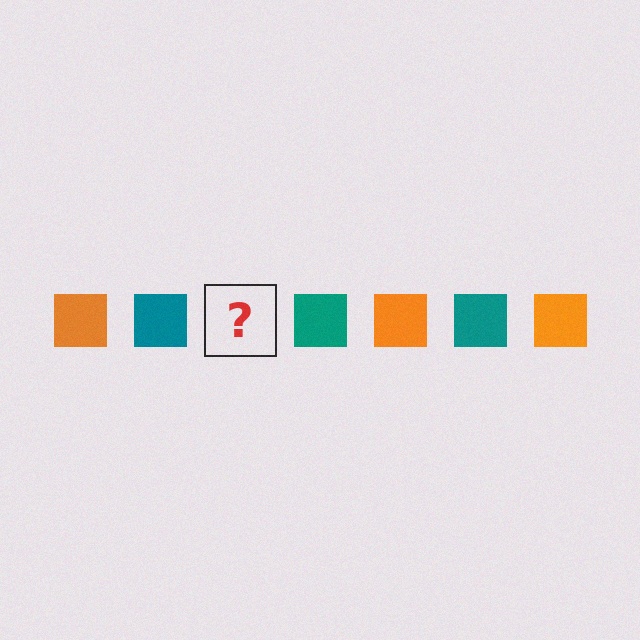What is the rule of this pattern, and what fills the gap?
The rule is that the pattern cycles through orange, teal squares. The gap should be filled with an orange square.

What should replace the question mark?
The question mark should be replaced with an orange square.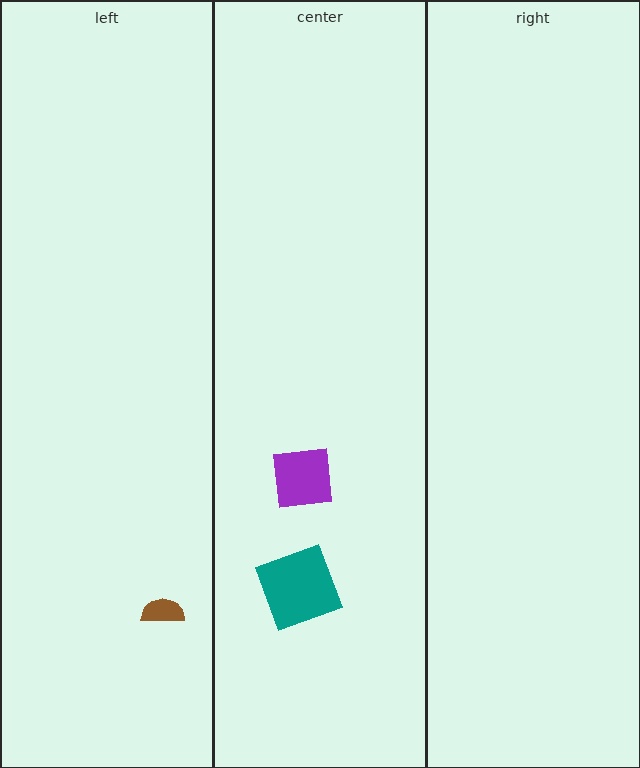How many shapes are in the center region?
2.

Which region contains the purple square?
The center region.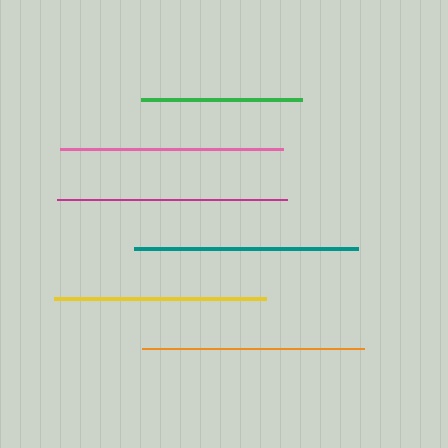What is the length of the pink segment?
The pink segment is approximately 223 pixels long.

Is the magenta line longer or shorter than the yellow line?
The magenta line is longer than the yellow line.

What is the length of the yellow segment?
The yellow segment is approximately 212 pixels long.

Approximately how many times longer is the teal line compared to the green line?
The teal line is approximately 1.4 times the length of the green line.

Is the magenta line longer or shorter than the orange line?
The magenta line is longer than the orange line.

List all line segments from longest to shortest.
From longest to shortest: magenta, teal, pink, orange, yellow, green.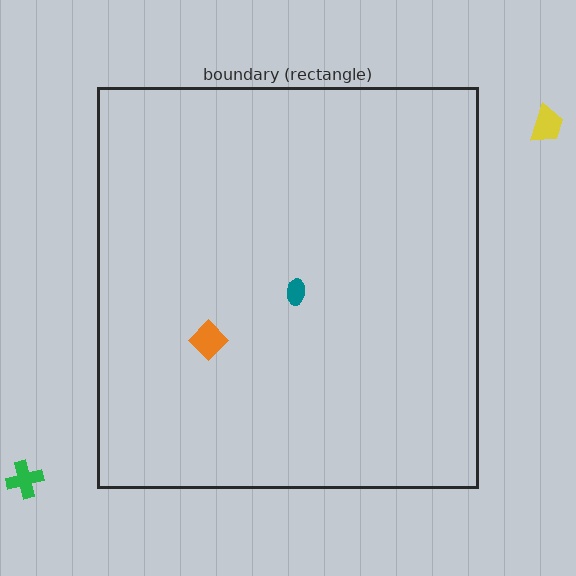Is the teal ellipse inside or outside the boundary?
Inside.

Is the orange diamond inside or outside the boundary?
Inside.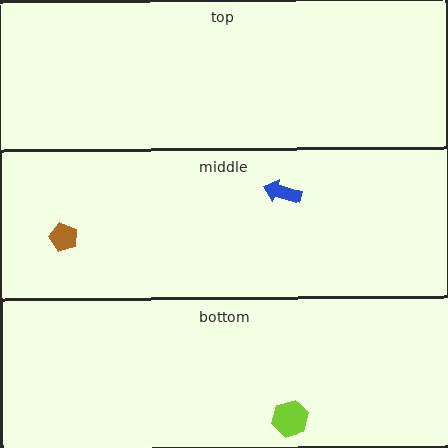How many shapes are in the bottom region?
1.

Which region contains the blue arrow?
The middle region.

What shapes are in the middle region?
The brown pentagon, the blue arrow.